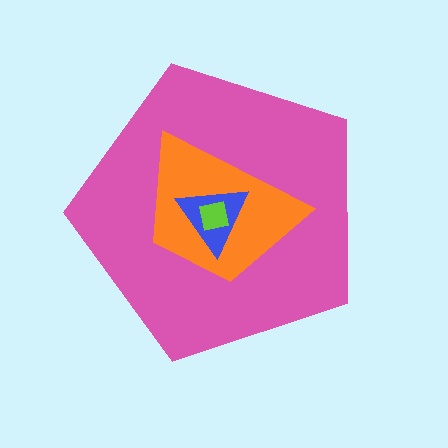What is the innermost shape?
The lime square.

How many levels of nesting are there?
4.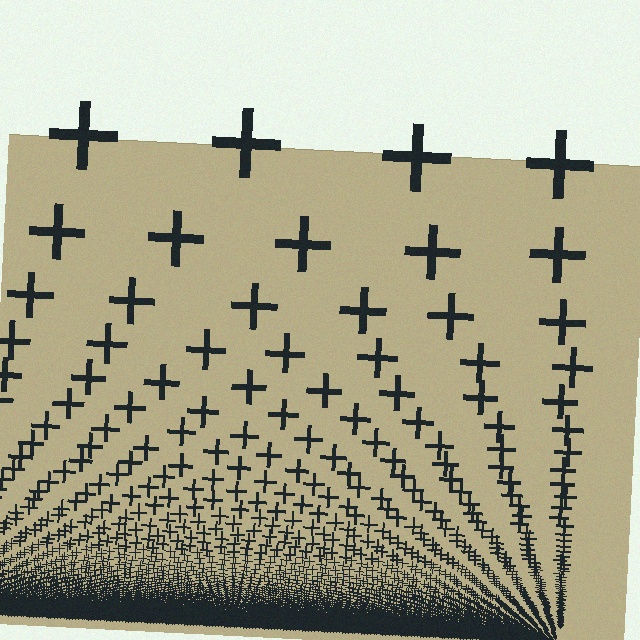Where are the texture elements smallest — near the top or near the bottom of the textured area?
Near the bottom.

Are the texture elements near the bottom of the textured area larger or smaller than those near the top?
Smaller. The gradient is inverted — elements near the bottom are smaller and denser.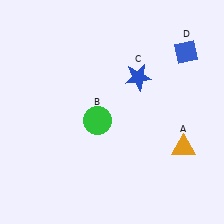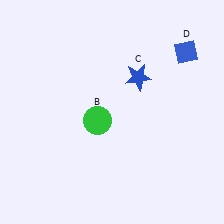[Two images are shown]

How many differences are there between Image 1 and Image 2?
There is 1 difference between the two images.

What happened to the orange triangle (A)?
The orange triangle (A) was removed in Image 2. It was in the bottom-right area of Image 1.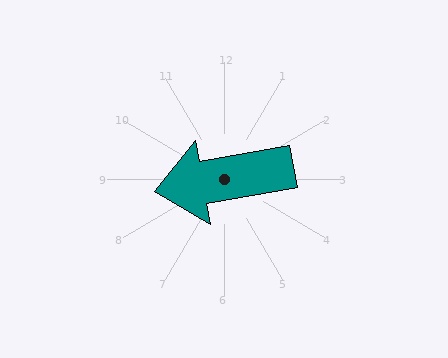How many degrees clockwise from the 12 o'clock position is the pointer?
Approximately 260 degrees.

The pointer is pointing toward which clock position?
Roughly 9 o'clock.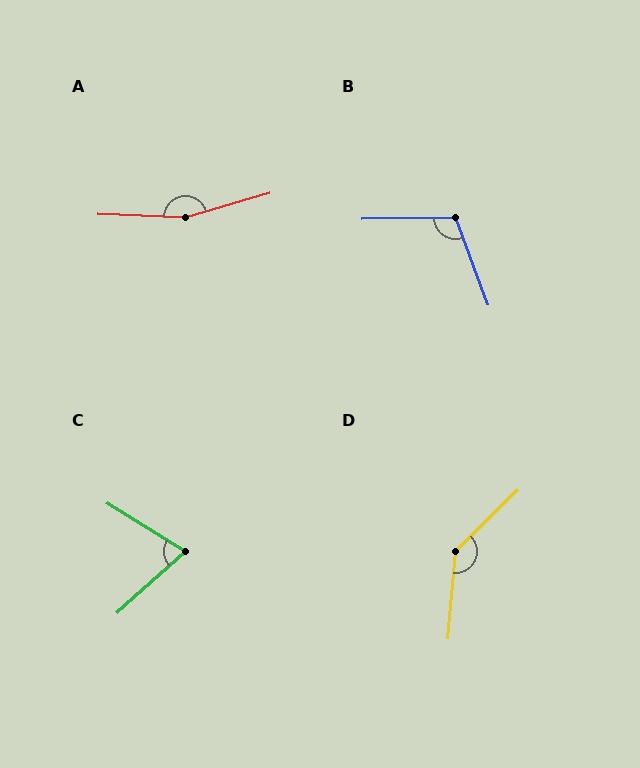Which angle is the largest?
A, at approximately 162 degrees.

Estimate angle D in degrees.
Approximately 139 degrees.